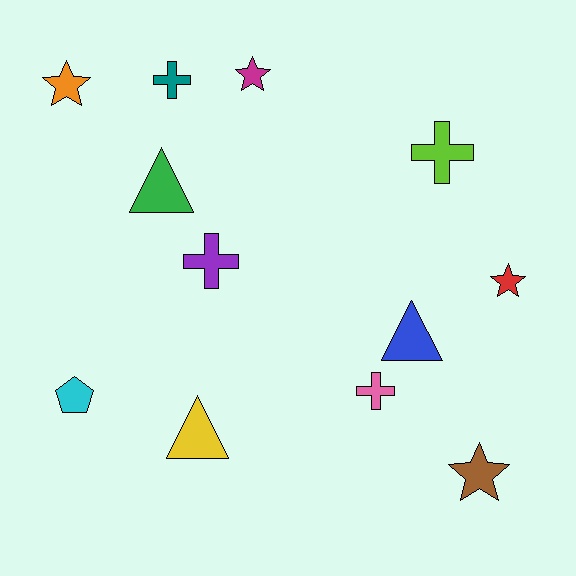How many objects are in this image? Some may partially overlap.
There are 12 objects.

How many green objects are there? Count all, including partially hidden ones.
There is 1 green object.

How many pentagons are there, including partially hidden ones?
There is 1 pentagon.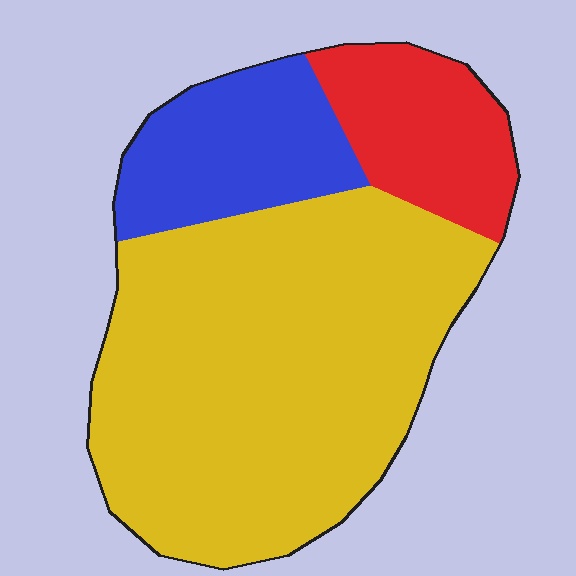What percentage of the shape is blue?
Blue takes up about one sixth (1/6) of the shape.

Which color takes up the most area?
Yellow, at roughly 65%.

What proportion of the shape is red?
Red takes up about one sixth (1/6) of the shape.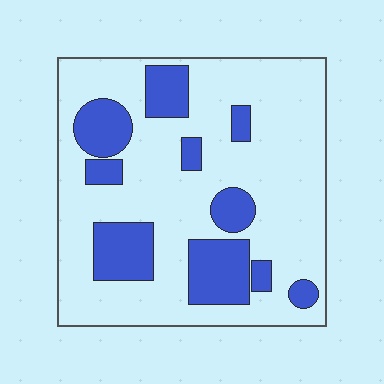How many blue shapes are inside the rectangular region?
10.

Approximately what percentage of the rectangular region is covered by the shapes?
Approximately 25%.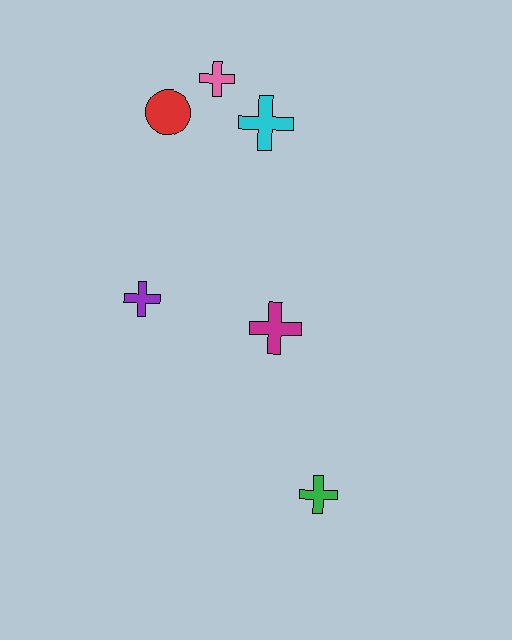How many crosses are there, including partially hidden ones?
There are 5 crosses.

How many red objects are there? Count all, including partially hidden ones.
There is 1 red object.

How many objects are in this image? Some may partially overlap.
There are 6 objects.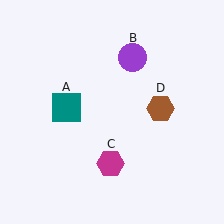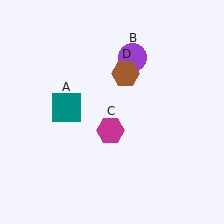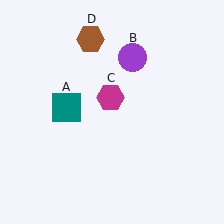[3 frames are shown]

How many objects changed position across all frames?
2 objects changed position: magenta hexagon (object C), brown hexagon (object D).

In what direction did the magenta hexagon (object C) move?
The magenta hexagon (object C) moved up.